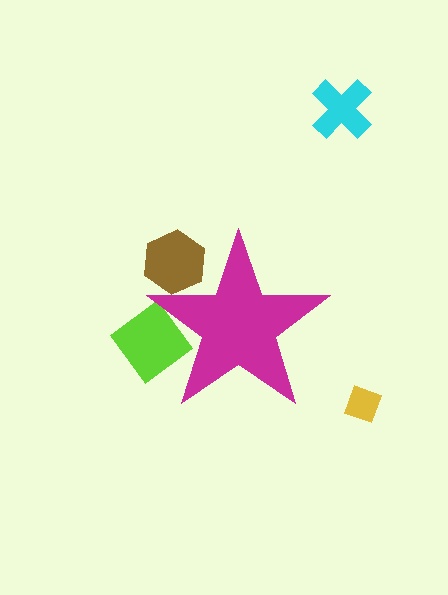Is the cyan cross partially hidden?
No, the cyan cross is fully visible.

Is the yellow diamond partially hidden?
No, the yellow diamond is fully visible.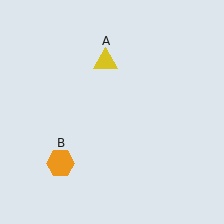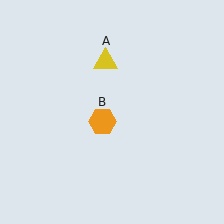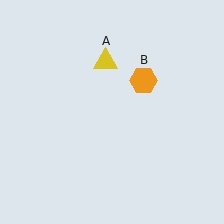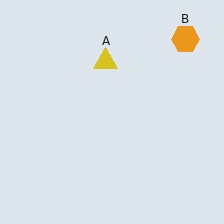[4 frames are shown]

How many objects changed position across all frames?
1 object changed position: orange hexagon (object B).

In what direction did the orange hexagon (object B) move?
The orange hexagon (object B) moved up and to the right.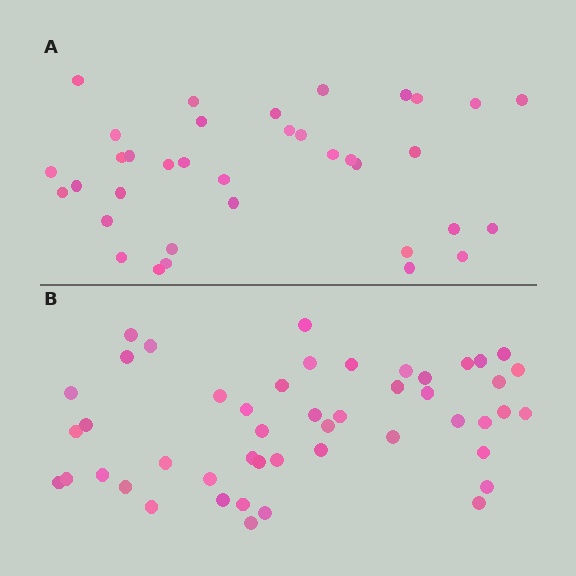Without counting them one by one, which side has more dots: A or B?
Region B (the bottom region) has more dots.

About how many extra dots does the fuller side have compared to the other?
Region B has roughly 12 or so more dots than region A.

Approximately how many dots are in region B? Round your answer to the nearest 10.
About 50 dots. (The exact count is 48, which rounds to 50.)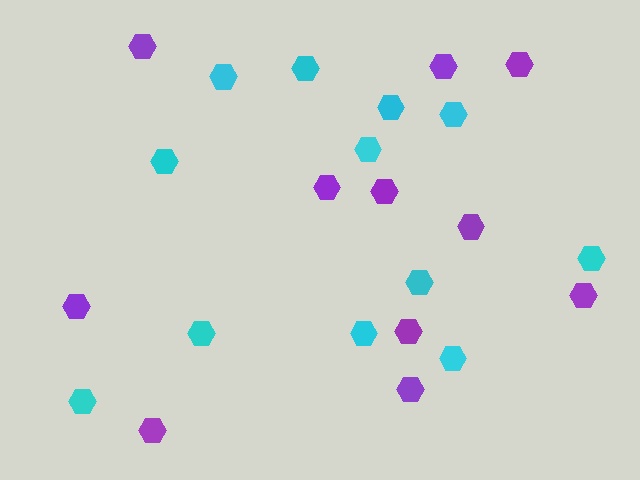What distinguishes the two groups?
There are 2 groups: one group of cyan hexagons (12) and one group of purple hexagons (11).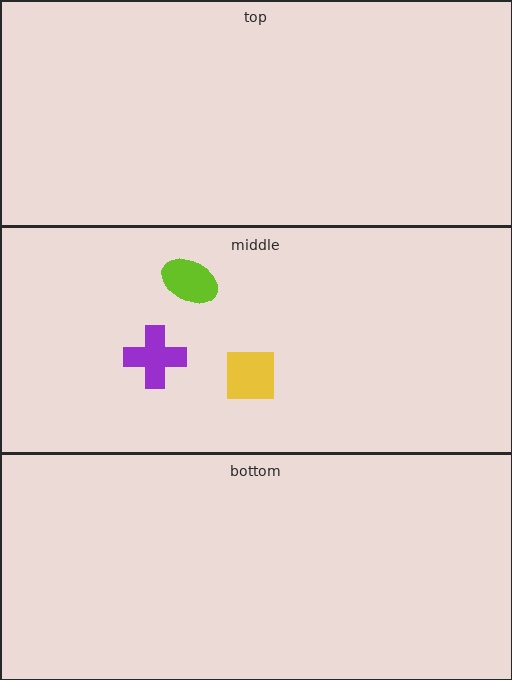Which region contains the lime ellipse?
The middle region.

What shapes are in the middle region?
The yellow square, the lime ellipse, the purple cross.